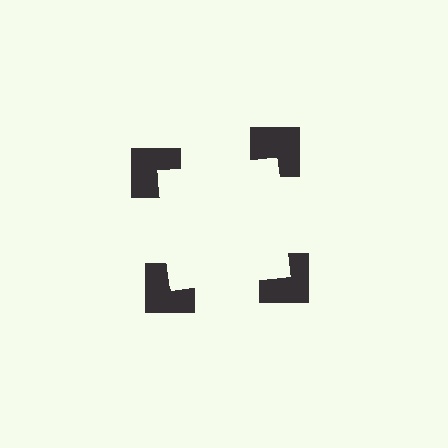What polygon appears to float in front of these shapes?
An illusory square — its edges are inferred from the aligned wedge cuts in the notched squares, not physically drawn.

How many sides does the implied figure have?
4 sides.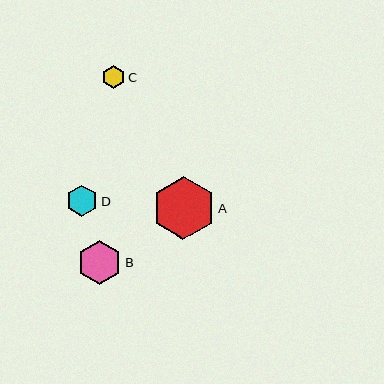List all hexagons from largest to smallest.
From largest to smallest: A, B, D, C.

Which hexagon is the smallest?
Hexagon C is the smallest with a size of approximately 23 pixels.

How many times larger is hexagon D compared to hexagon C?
Hexagon D is approximately 1.4 times the size of hexagon C.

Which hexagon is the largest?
Hexagon A is the largest with a size of approximately 63 pixels.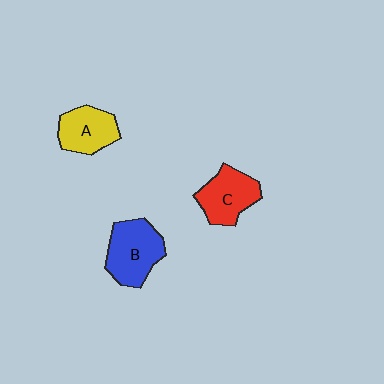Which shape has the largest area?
Shape B (blue).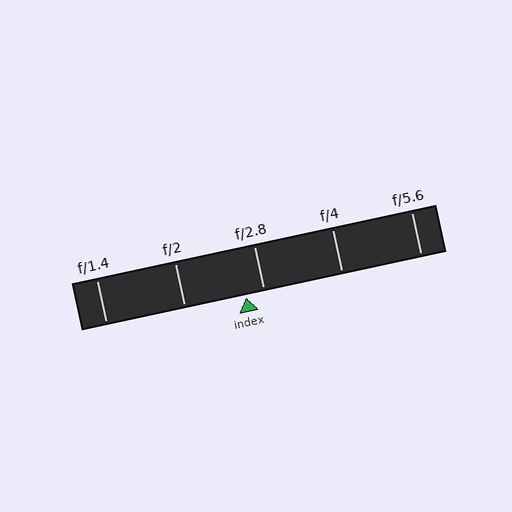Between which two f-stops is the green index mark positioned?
The index mark is between f/2 and f/2.8.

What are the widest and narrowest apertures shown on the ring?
The widest aperture shown is f/1.4 and the narrowest is f/5.6.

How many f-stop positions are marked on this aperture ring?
There are 5 f-stop positions marked.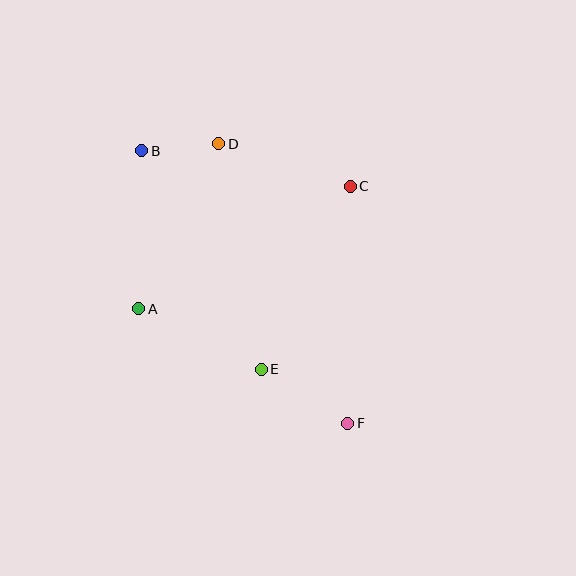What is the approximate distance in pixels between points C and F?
The distance between C and F is approximately 237 pixels.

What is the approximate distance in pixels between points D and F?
The distance between D and F is approximately 308 pixels.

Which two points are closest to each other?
Points B and D are closest to each other.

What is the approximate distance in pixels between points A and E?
The distance between A and E is approximately 137 pixels.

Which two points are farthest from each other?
Points B and F are farthest from each other.